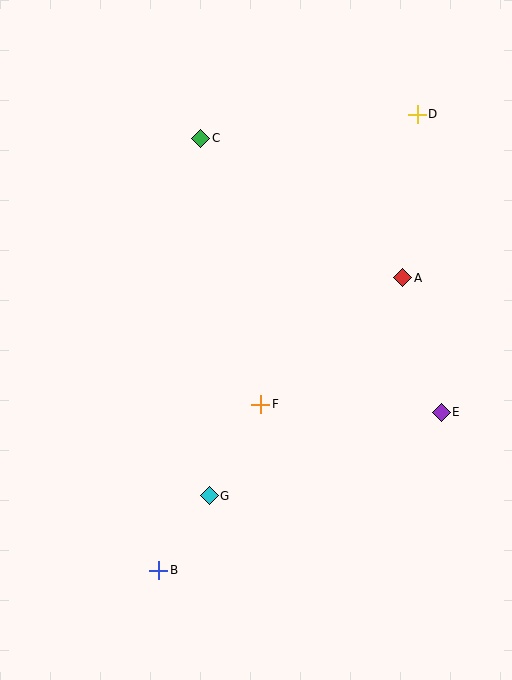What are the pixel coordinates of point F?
Point F is at (261, 404).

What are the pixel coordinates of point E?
Point E is at (441, 412).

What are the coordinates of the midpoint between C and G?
The midpoint between C and G is at (205, 317).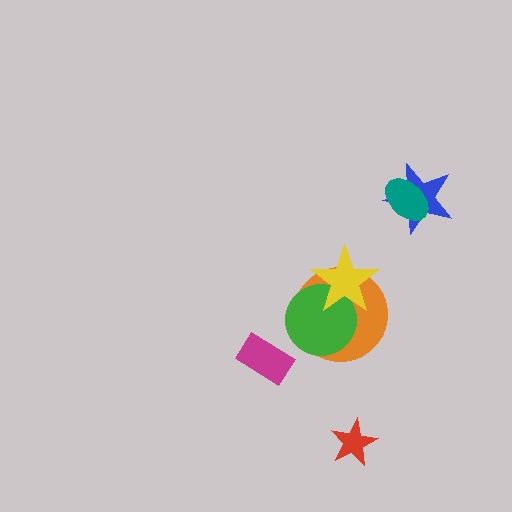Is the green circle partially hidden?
Yes, it is partially covered by another shape.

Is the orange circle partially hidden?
Yes, it is partially covered by another shape.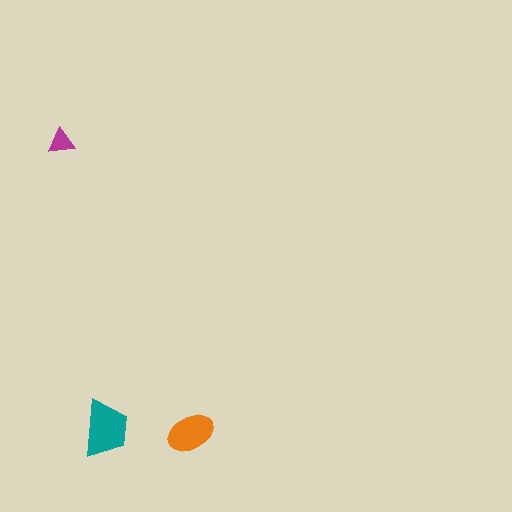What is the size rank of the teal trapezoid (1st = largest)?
1st.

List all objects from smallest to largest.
The magenta triangle, the orange ellipse, the teal trapezoid.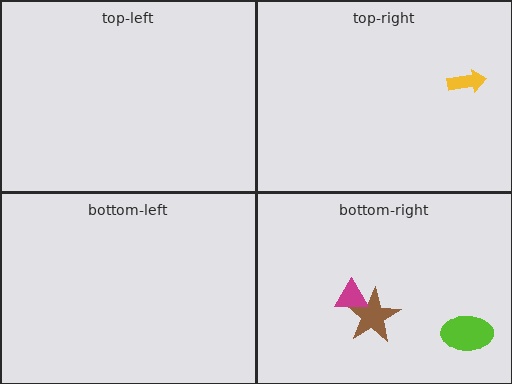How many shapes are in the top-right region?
1.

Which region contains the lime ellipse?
The bottom-right region.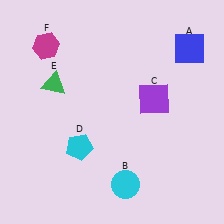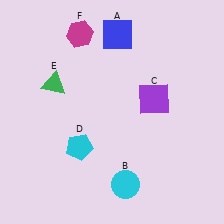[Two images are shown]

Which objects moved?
The objects that moved are: the blue square (A), the magenta hexagon (F).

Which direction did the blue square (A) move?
The blue square (A) moved left.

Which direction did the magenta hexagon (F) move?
The magenta hexagon (F) moved right.